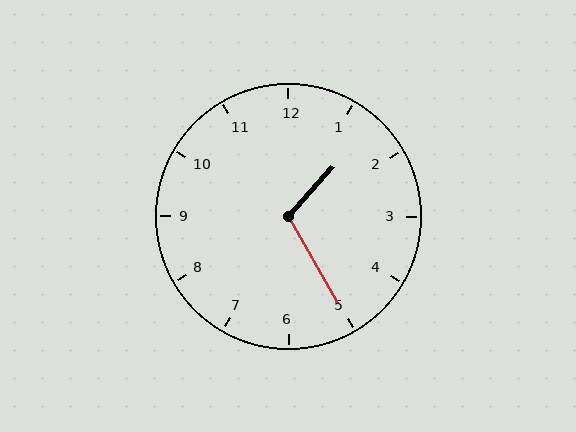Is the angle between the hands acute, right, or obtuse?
It is obtuse.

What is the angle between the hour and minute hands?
Approximately 108 degrees.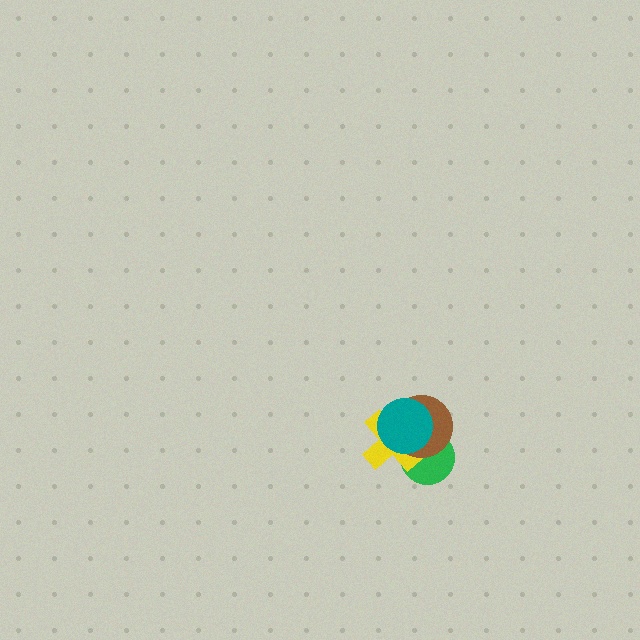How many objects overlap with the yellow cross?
3 objects overlap with the yellow cross.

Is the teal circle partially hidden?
No, no other shape covers it.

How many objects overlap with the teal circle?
3 objects overlap with the teal circle.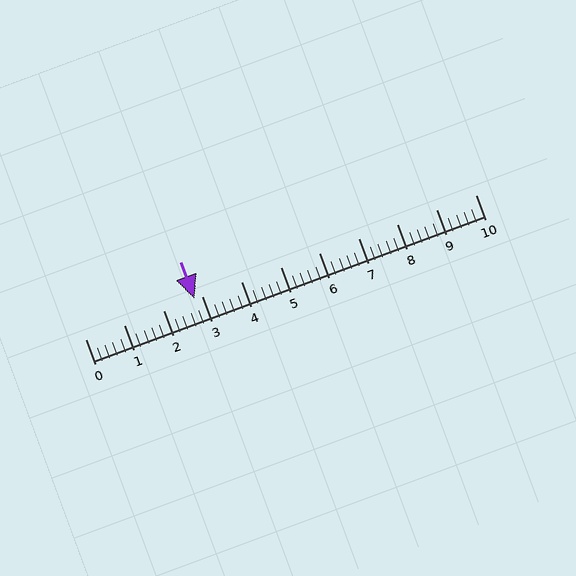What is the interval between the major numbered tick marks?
The major tick marks are spaced 1 units apart.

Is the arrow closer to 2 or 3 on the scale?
The arrow is closer to 3.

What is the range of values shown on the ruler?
The ruler shows values from 0 to 10.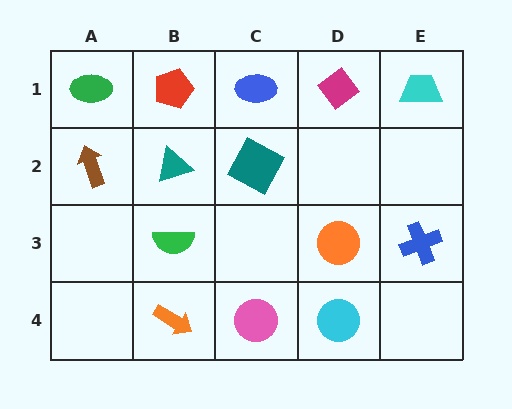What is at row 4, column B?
An orange arrow.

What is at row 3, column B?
A green semicircle.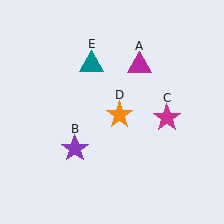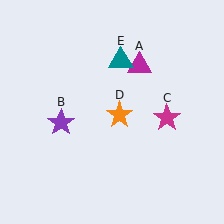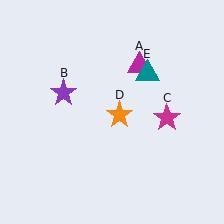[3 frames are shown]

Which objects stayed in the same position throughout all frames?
Magenta triangle (object A) and magenta star (object C) and orange star (object D) remained stationary.